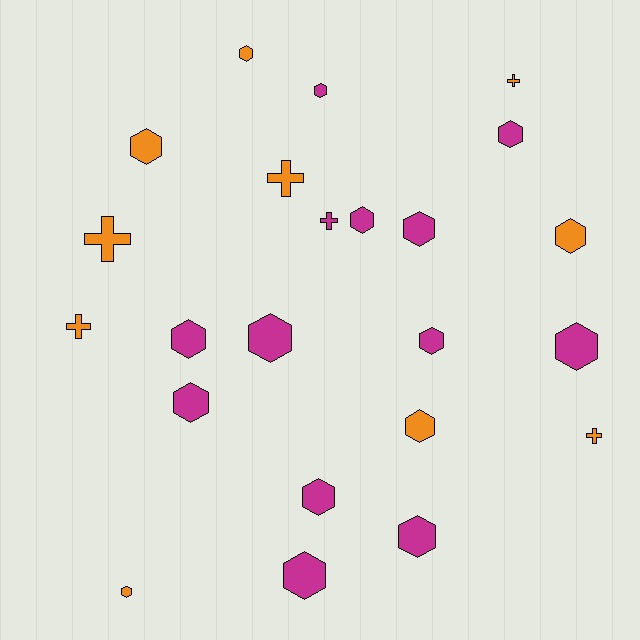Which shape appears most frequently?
Hexagon, with 17 objects.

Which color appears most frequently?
Magenta, with 13 objects.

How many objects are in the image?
There are 23 objects.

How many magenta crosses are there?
There is 1 magenta cross.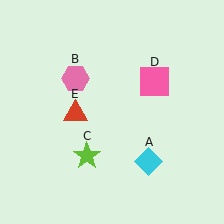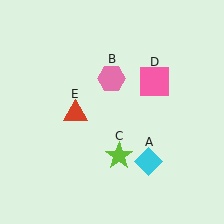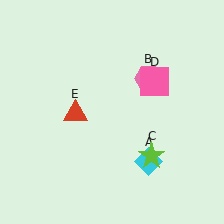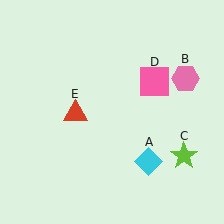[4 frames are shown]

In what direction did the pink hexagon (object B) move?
The pink hexagon (object B) moved right.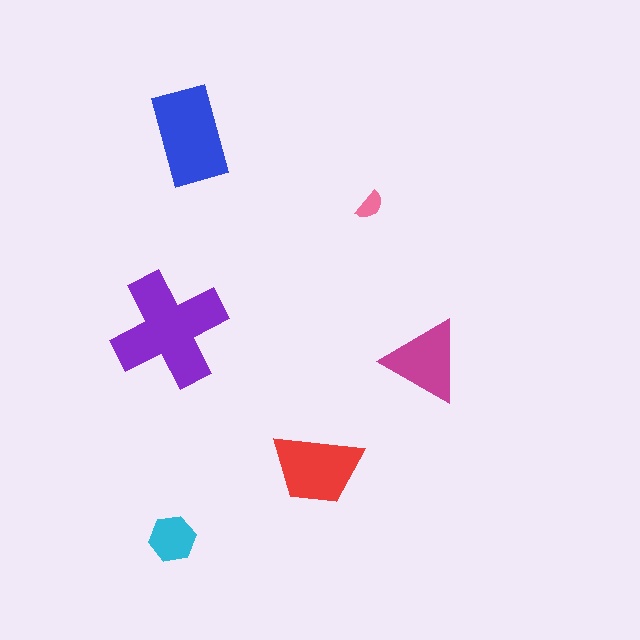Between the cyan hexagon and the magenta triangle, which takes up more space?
The magenta triangle.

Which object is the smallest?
The pink semicircle.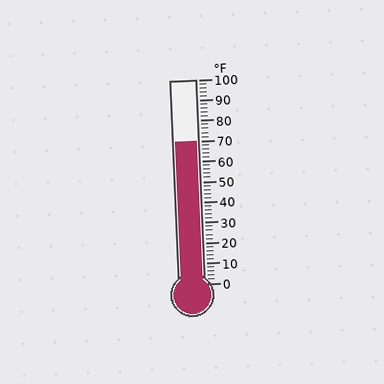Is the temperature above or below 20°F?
The temperature is above 20°F.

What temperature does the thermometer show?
The thermometer shows approximately 70°F.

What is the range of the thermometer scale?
The thermometer scale ranges from 0°F to 100°F.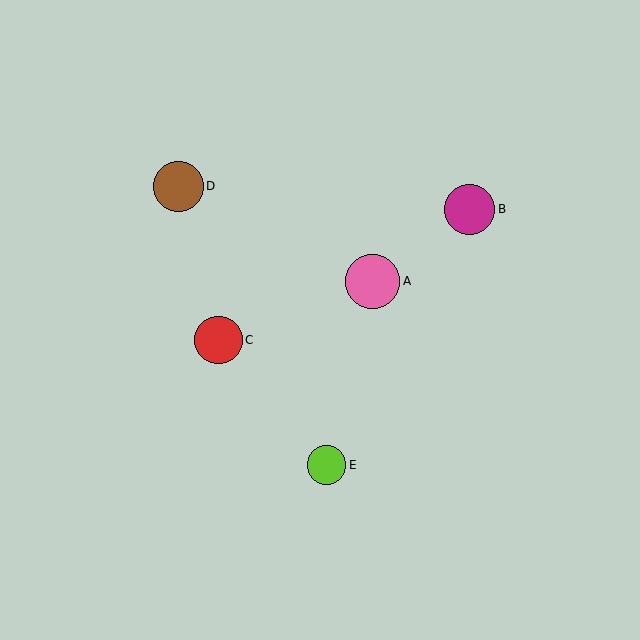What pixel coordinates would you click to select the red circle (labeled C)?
Click at (218, 340) to select the red circle C.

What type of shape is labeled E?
Shape E is a lime circle.